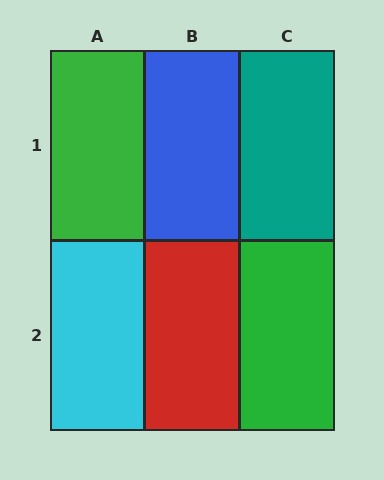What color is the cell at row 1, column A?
Green.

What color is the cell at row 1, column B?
Blue.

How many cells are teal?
1 cell is teal.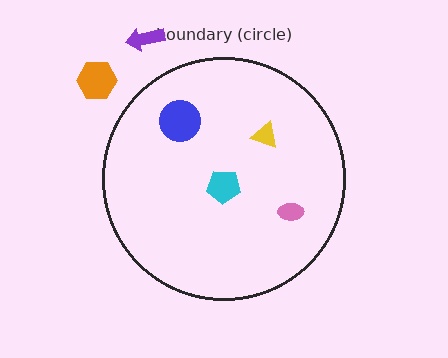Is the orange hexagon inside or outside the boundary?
Outside.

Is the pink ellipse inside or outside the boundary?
Inside.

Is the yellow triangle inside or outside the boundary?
Inside.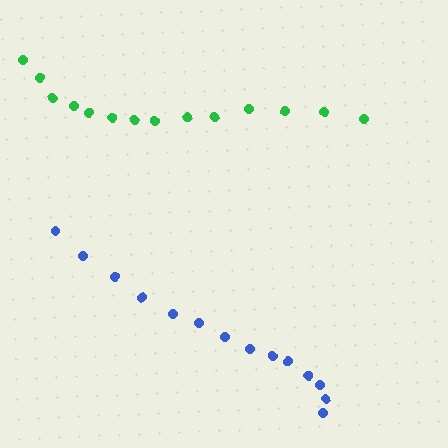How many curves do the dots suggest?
There are 2 distinct paths.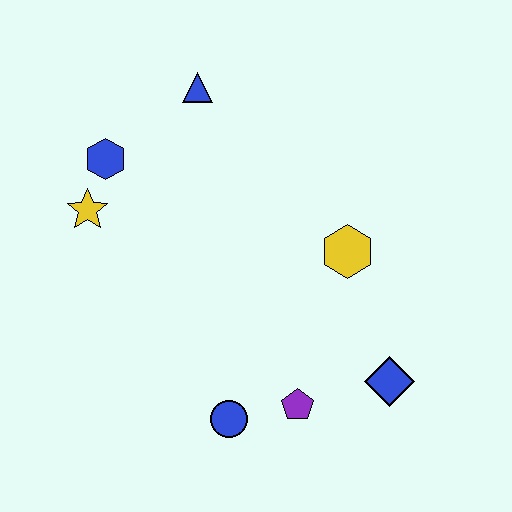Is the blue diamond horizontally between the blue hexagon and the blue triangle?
No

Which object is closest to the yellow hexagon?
The blue diamond is closest to the yellow hexagon.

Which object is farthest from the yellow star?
The blue diamond is farthest from the yellow star.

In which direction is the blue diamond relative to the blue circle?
The blue diamond is to the right of the blue circle.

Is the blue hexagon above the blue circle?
Yes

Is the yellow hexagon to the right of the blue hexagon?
Yes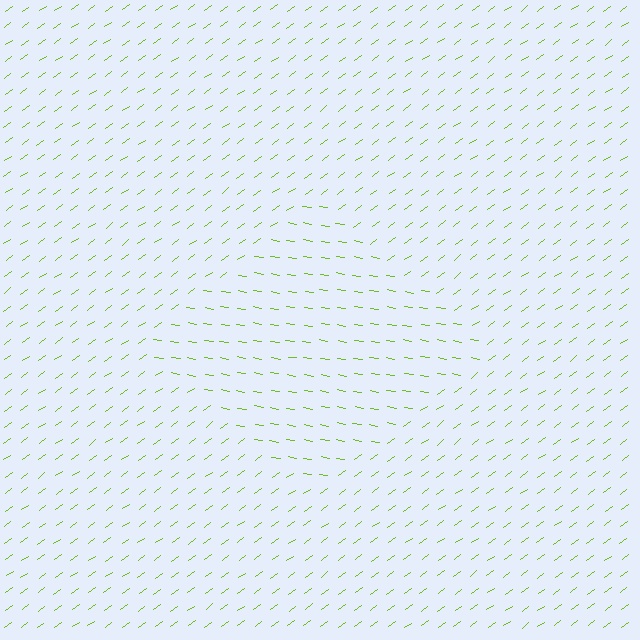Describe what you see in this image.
The image is filled with small lime line segments. A diamond region in the image has lines oriented differently from the surrounding lines, creating a visible texture boundary.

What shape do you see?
I see a diamond.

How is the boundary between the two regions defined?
The boundary is defined purely by a change in line orientation (approximately 45 degrees difference). All lines are the same color and thickness.